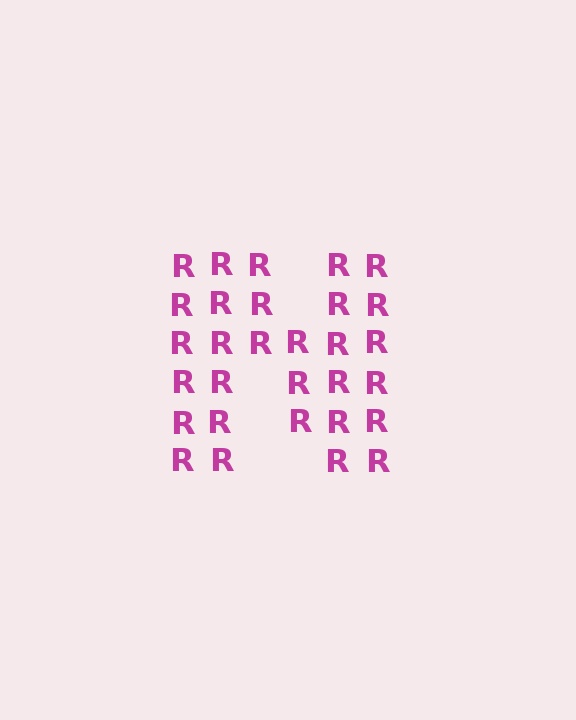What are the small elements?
The small elements are letter R's.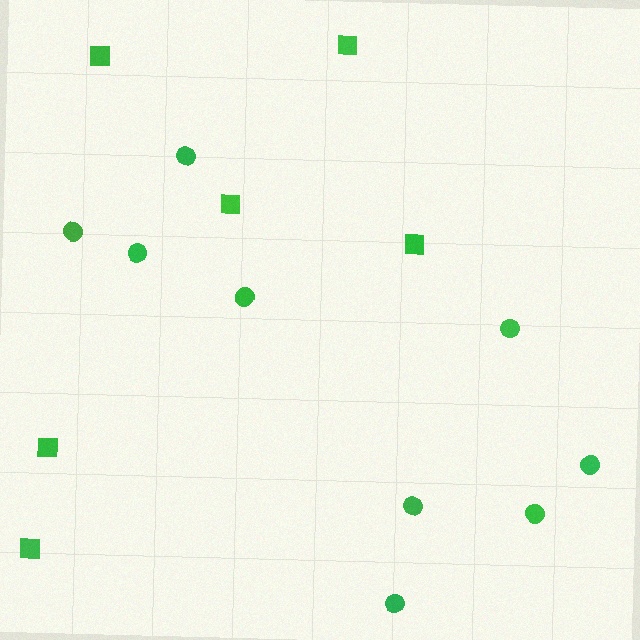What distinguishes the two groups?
There are 2 groups: one group of circles (9) and one group of squares (6).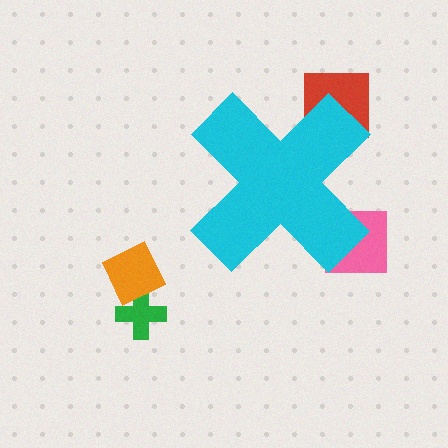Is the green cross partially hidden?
No, the green cross is fully visible.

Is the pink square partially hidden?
Yes, the pink square is partially hidden behind the cyan cross.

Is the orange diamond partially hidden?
No, the orange diamond is fully visible.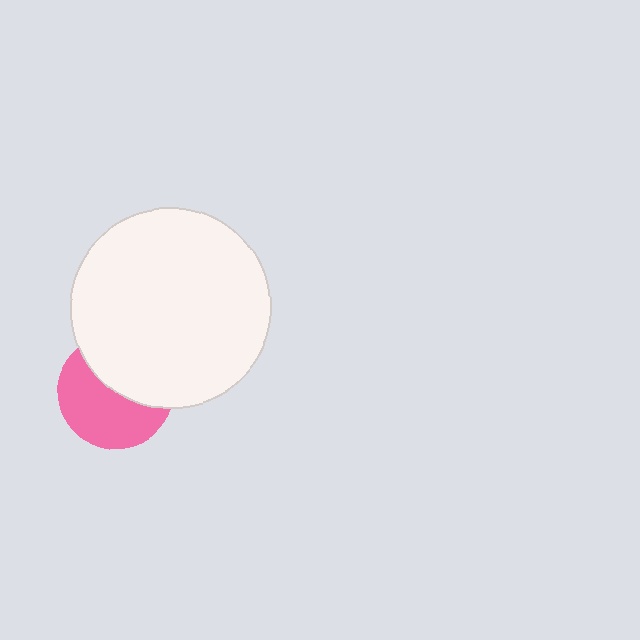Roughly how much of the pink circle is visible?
About half of it is visible (roughly 55%).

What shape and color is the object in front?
The object in front is a white circle.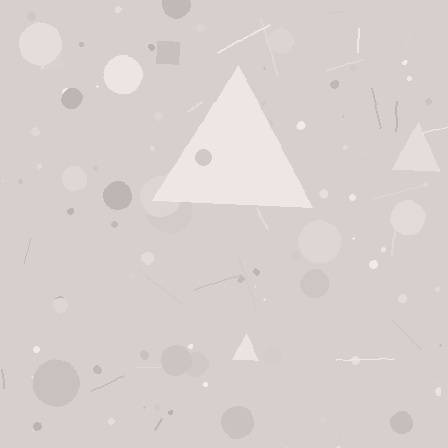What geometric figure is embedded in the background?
A triangle is embedded in the background.